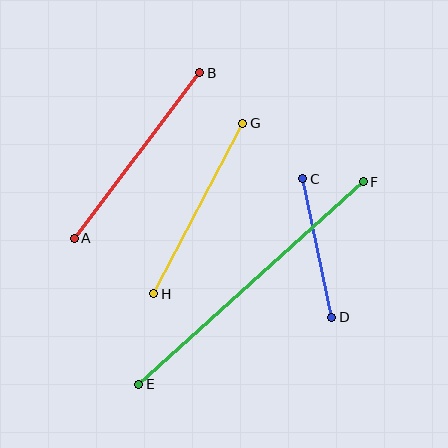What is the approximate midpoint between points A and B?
The midpoint is at approximately (137, 155) pixels.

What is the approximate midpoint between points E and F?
The midpoint is at approximately (251, 283) pixels.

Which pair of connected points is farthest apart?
Points E and F are farthest apart.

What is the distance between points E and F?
The distance is approximately 302 pixels.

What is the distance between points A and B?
The distance is approximately 207 pixels.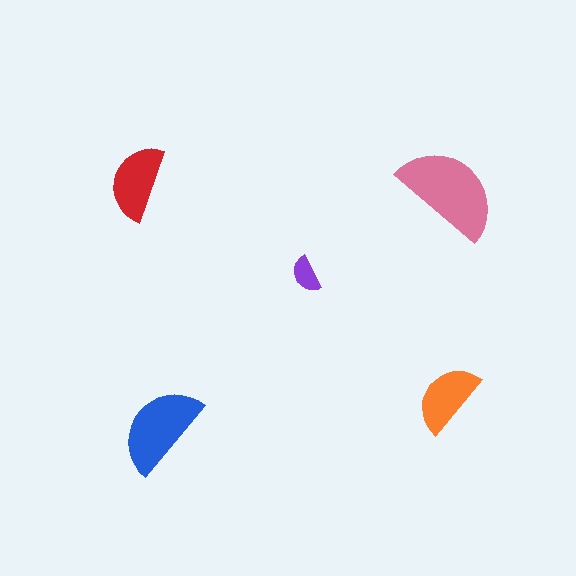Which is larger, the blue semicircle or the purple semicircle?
The blue one.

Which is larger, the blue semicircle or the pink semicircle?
The pink one.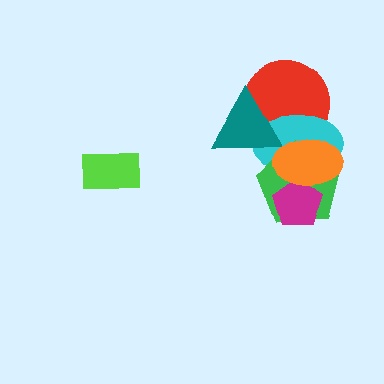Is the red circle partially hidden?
Yes, it is partially covered by another shape.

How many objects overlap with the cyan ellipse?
5 objects overlap with the cyan ellipse.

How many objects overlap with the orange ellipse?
4 objects overlap with the orange ellipse.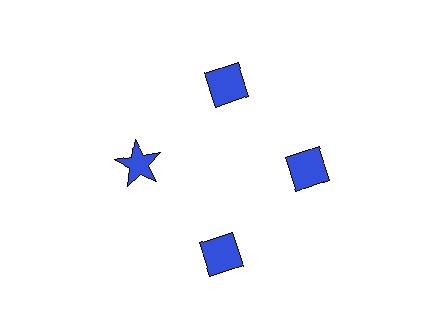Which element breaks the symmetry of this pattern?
The blue star at roughly the 9 o'clock position breaks the symmetry. All other shapes are blue diamonds.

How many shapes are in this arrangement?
There are 4 shapes arranged in a ring pattern.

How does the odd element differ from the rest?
It has a different shape: star instead of diamond.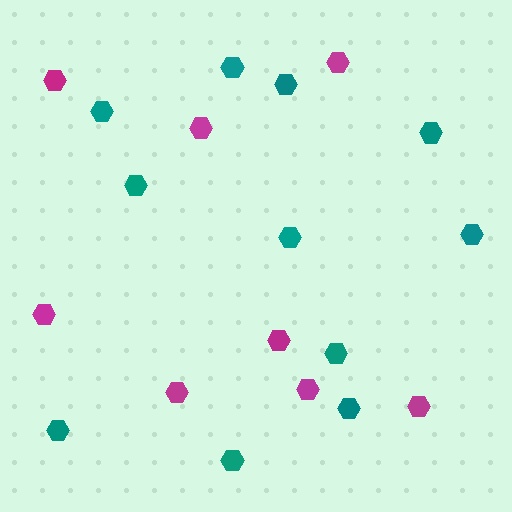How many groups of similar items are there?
There are 2 groups: one group of magenta hexagons (8) and one group of teal hexagons (11).